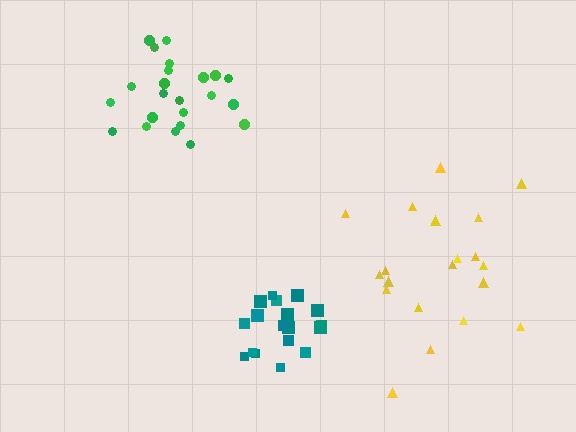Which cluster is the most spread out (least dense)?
Yellow.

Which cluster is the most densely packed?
Teal.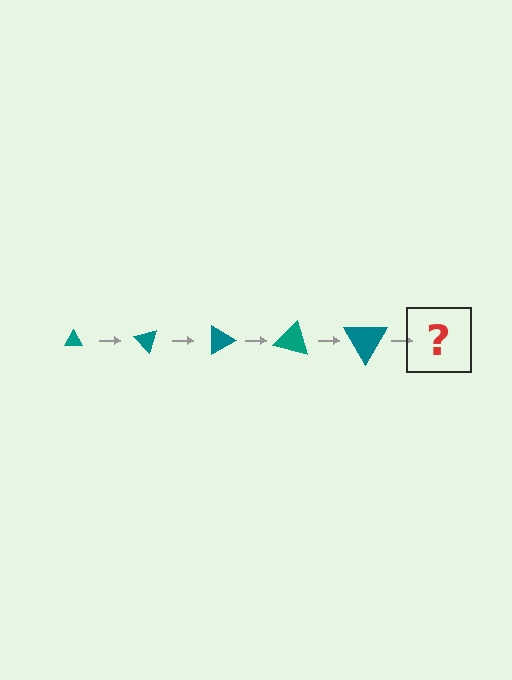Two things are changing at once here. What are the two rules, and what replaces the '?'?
The two rules are that the triangle grows larger each step and it rotates 45 degrees each step. The '?' should be a triangle, larger than the previous one and rotated 225 degrees from the start.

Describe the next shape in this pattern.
It should be a triangle, larger than the previous one and rotated 225 degrees from the start.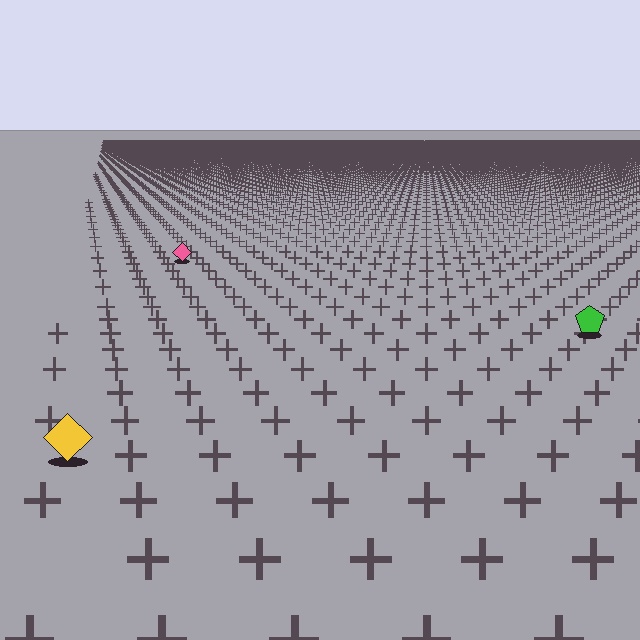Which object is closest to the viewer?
The yellow diamond is closest. The texture marks near it are larger and more spread out.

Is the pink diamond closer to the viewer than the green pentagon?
No. The green pentagon is closer — you can tell from the texture gradient: the ground texture is coarser near it.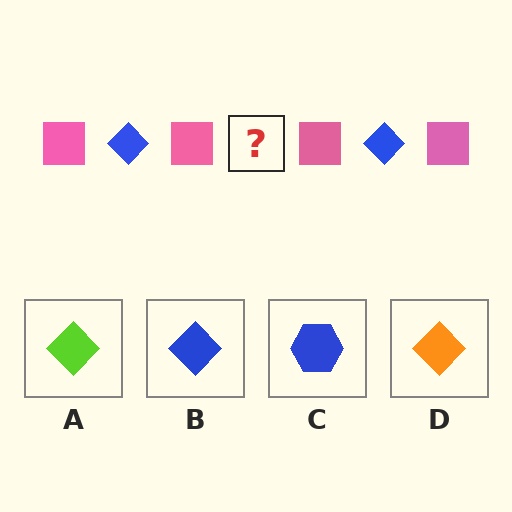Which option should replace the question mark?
Option B.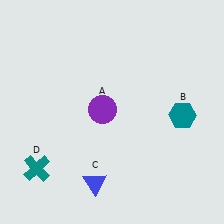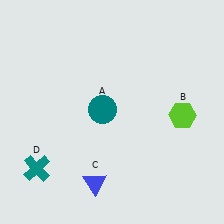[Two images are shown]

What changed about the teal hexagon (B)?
In Image 1, B is teal. In Image 2, it changed to lime.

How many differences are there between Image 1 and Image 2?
There are 2 differences between the two images.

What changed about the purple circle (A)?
In Image 1, A is purple. In Image 2, it changed to teal.